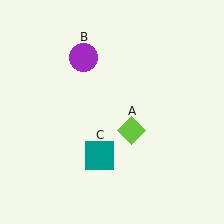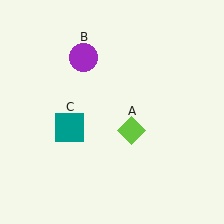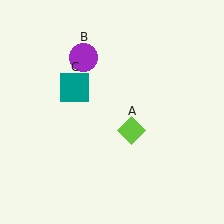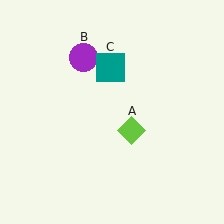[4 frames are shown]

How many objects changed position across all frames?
1 object changed position: teal square (object C).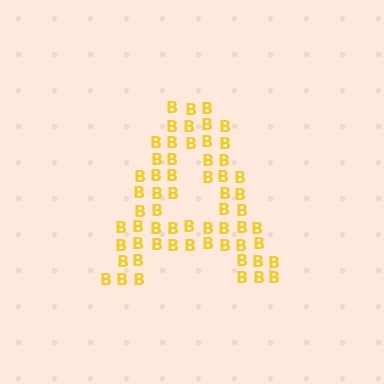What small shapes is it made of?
It is made of small letter B's.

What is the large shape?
The large shape is the letter A.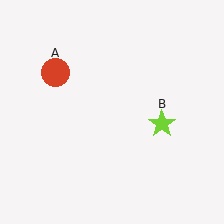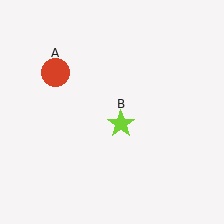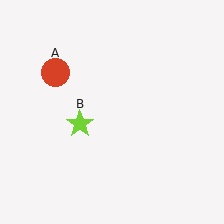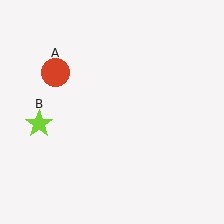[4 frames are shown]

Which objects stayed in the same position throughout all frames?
Red circle (object A) remained stationary.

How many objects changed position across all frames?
1 object changed position: lime star (object B).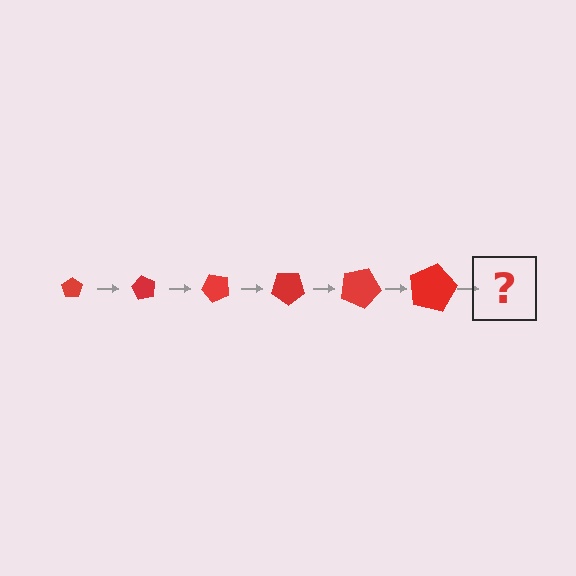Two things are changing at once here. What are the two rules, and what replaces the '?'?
The two rules are that the pentagon grows larger each step and it rotates 60 degrees each step. The '?' should be a pentagon, larger than the previous one and rotated 360 degrees from the start.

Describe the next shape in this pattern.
It should be a pentagon, larger than the previous one and rotated 360 degrees from the start.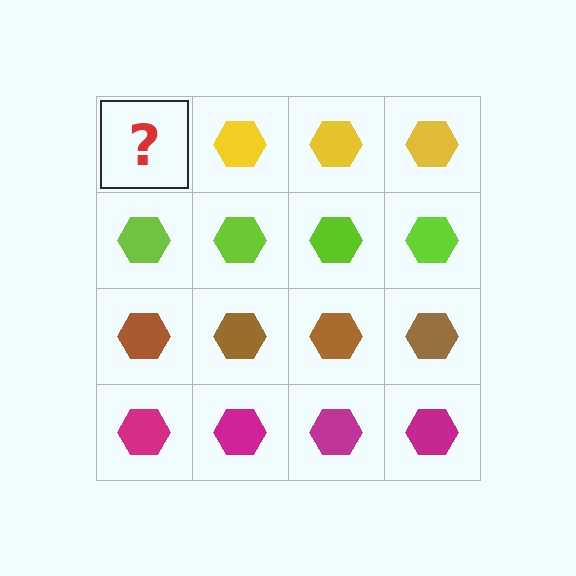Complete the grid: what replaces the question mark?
The question mark should be replaced with a yellow hexagon.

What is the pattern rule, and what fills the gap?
The rule is that each row has a consistent color. The gap should be filled with a yellow hexagon.